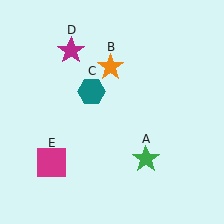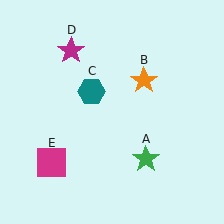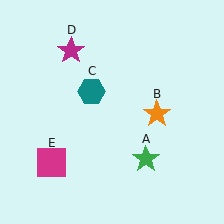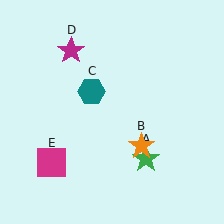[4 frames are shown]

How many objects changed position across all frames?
1 object changed position: orange star (object B).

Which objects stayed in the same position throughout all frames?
Green star (object A) and teal hexagon (object C) and magenta star (object D) and magenta square (object E) remained stationary.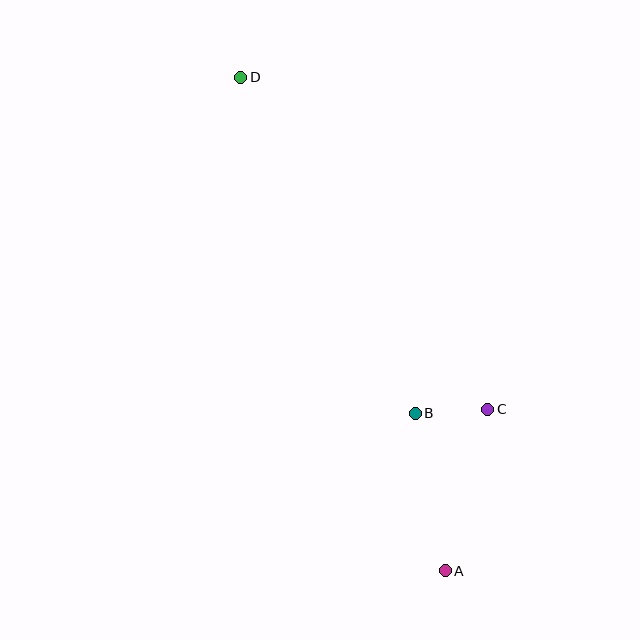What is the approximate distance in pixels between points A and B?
The distance between A and B is approximately 160 pixels.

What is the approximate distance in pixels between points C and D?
The distance between C and D is approximately 414 pixels.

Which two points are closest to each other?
Points B and C are closest to each other.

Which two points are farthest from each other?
Points A and D are farthest from each other.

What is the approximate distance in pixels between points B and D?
The distance between B and D is approximately 379 pixels.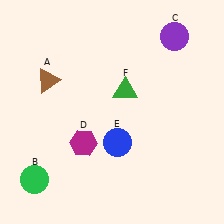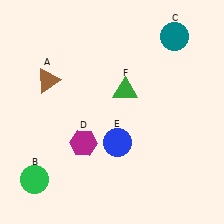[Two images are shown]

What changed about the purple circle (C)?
In Image 1, C is purple. In Image 2, it changed to teal.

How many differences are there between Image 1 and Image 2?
There is 1 difference between the two images.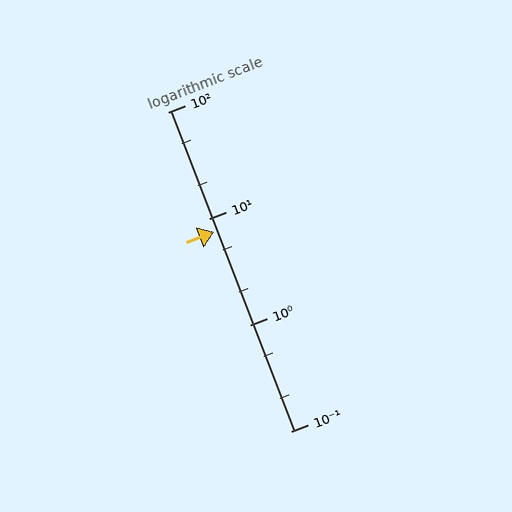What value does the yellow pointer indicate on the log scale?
The pointer indicates approximately 7.5.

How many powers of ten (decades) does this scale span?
The scale spans 3 decades, from 0.1 to 100.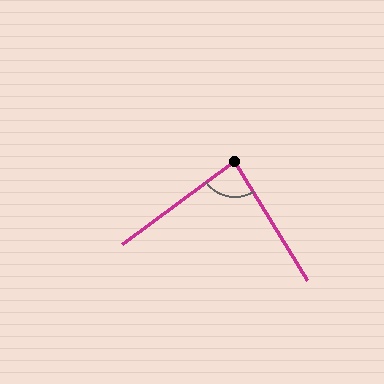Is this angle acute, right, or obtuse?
It is acute.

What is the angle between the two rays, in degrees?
Approximately 85 degrees.